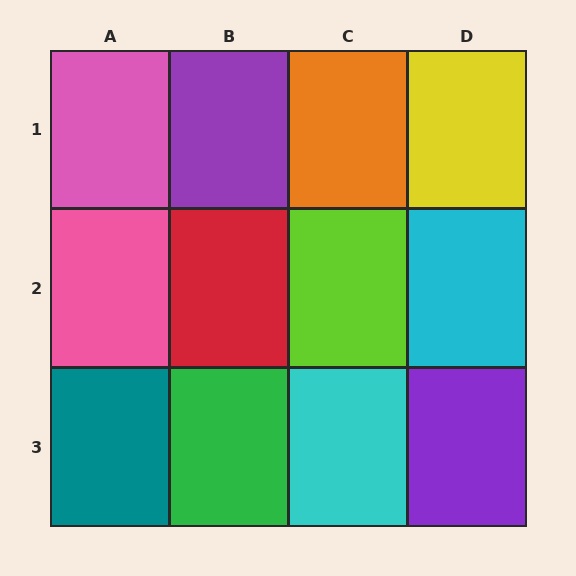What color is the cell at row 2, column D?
Cyan.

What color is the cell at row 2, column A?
Pink.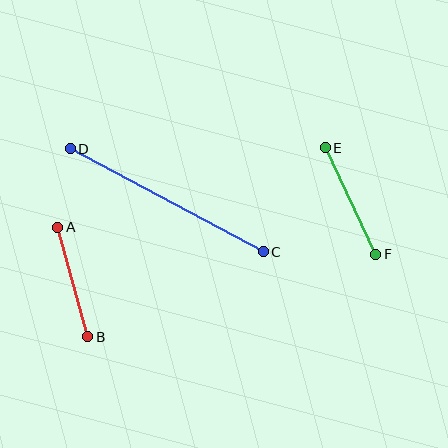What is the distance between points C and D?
The distance is approximately 219 pixels.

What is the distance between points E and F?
The distance is approximately 118 pixels.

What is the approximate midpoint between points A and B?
The midpoint is at approximately (73, 282) pixels.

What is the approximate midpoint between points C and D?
The midpoint is at approximately (167, 200) pixels.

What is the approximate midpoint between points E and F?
The midpoint is at approximately (351, 201) pixels.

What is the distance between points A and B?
The distance is approximately 114 pixels.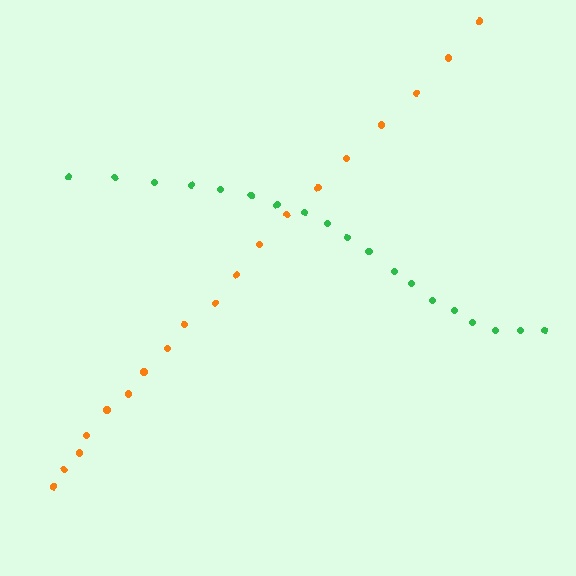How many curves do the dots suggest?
There are 2 distinct paths.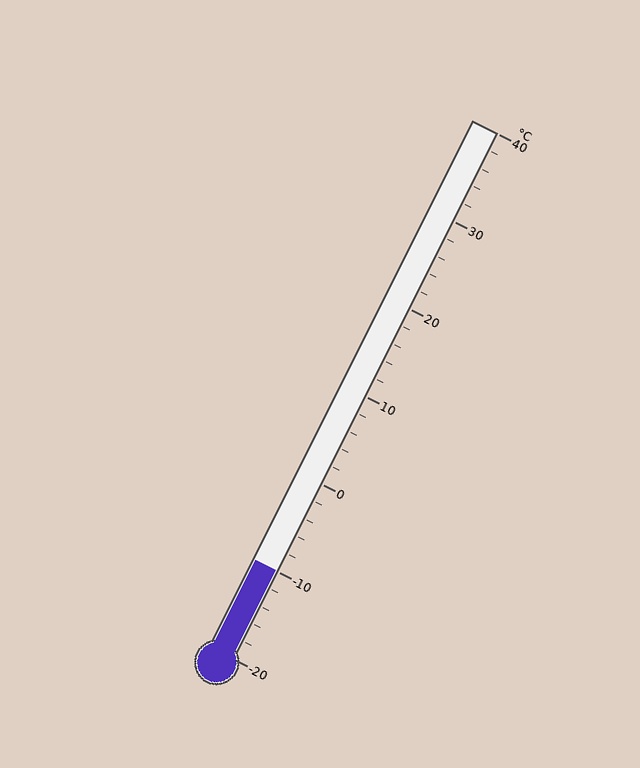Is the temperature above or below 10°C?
The temperature is below 10°C.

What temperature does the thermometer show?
The thermometer shows approximately -10°C.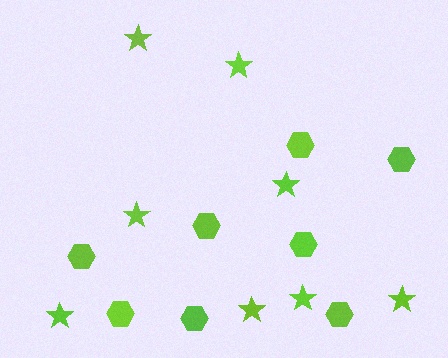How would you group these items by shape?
There are 2 groups: one group of hexagons (8) and one group of stars (8).